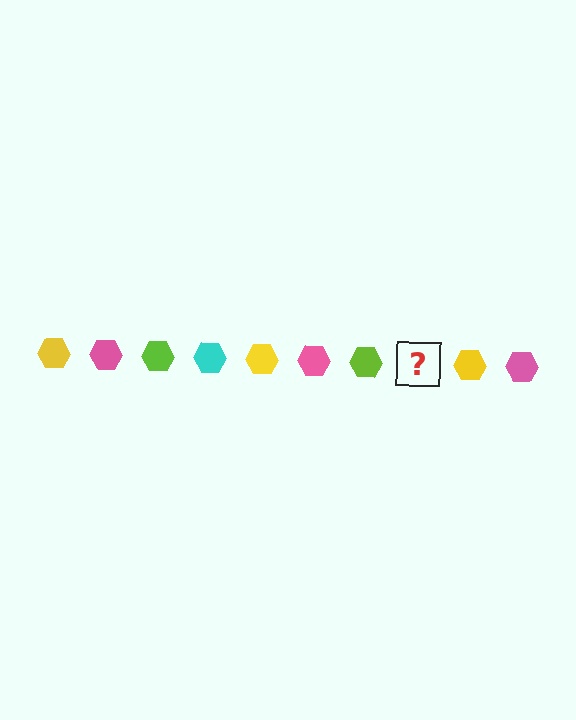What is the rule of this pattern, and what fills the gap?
The rule is that the pattern cycles through yellow, pink, lime, cyan hexagons. The gap should be filled with a cyan hexagon.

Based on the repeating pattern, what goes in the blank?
The blank should be a cyan hexagon.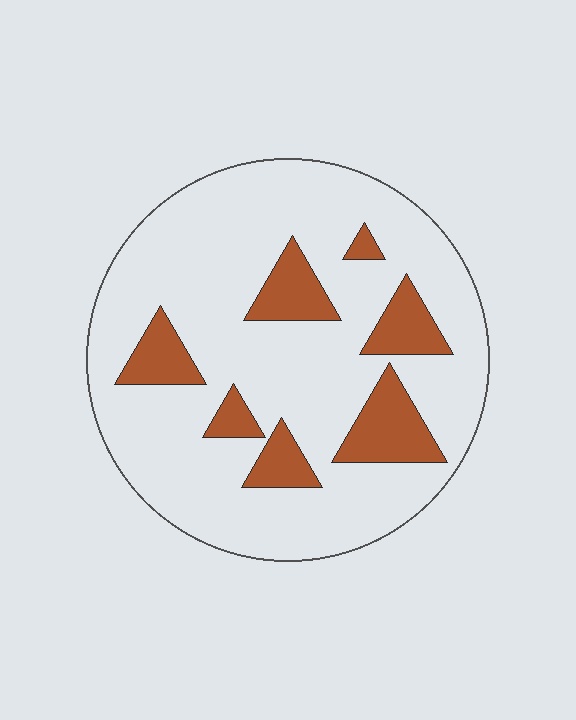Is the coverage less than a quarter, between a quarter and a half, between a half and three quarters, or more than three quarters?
Less than a quarter.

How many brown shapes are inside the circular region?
7.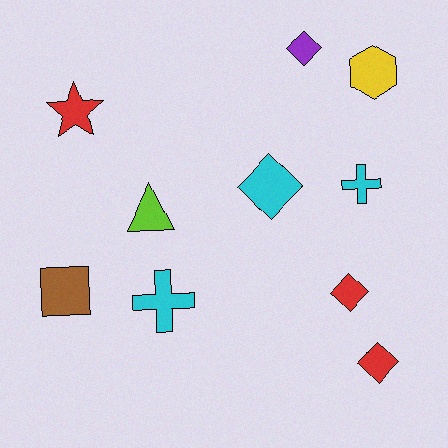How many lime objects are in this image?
There is 1 lime object.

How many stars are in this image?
There is 1 star.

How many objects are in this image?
There are 10 objects.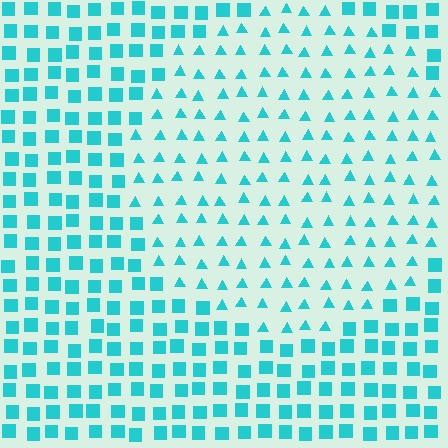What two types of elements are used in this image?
The image uses triangles inside the circle region and squares outside it.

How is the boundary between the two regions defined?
The boundary is defined by a change in element shape: triangles inside vs. squares outside. All elements share the same color and spacing.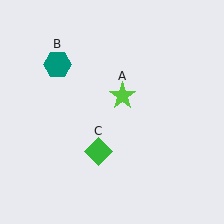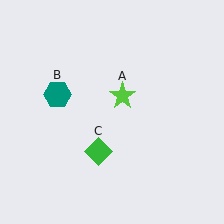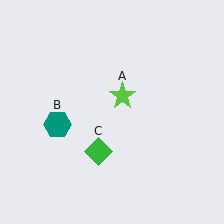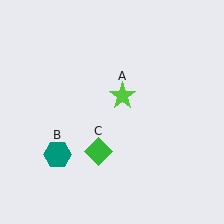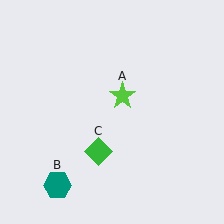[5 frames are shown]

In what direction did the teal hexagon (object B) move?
The teal hexagon (object B) moved down.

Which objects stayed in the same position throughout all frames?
Lime star (object A) and green diamond (object C) remained stationary.